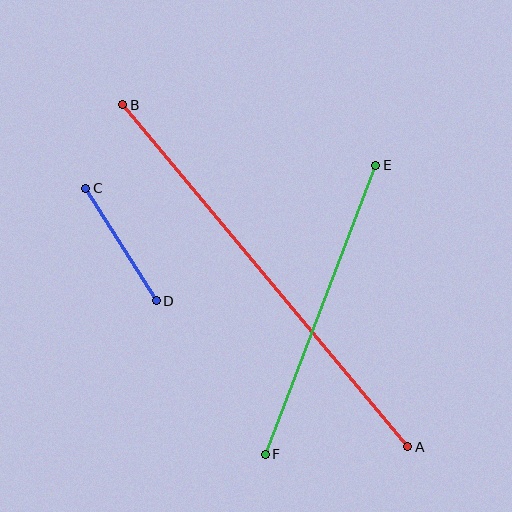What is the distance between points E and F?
The distance is approximately 309 pixels.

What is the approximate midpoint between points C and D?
The midpoint is at approximately (121, 244) pixels.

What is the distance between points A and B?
The distance is approximately 445 pixels.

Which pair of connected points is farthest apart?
Points A and B are farthest apart.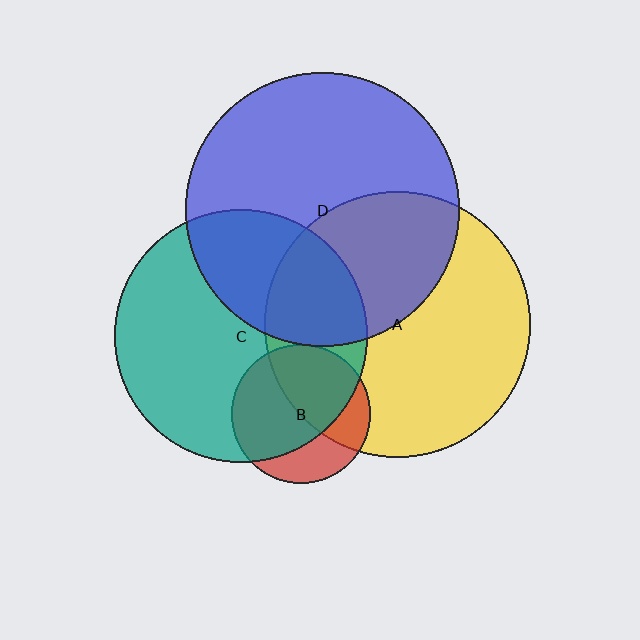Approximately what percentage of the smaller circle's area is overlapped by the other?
Approximately 30%.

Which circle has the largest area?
Circle D (blue).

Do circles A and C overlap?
Yes.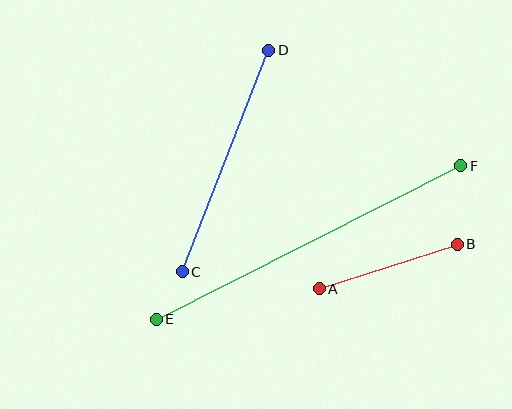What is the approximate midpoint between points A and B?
The midpoint is at approximately (388, 267) pixels.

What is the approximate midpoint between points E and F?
The midpoint is at approximately (308, 242) pixels.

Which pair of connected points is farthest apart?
Points E and F are farthest apart.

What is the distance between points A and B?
The distance is approximately 145 pixels.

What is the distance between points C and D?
The distance is approximately 238 pixels.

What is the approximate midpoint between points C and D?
The midpoint is at approximately (225, 161) pixels.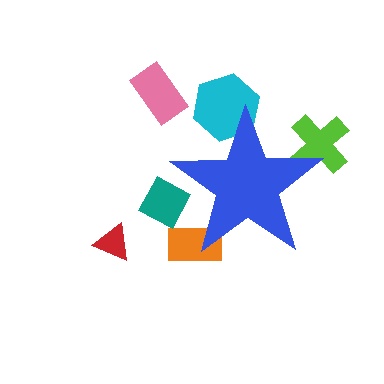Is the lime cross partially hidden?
Yes, the lime cross is partially hidden behind the blue star.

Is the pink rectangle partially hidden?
No, the pink rectangle is fully visible.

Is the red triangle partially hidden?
No, the red triangle is fully visible.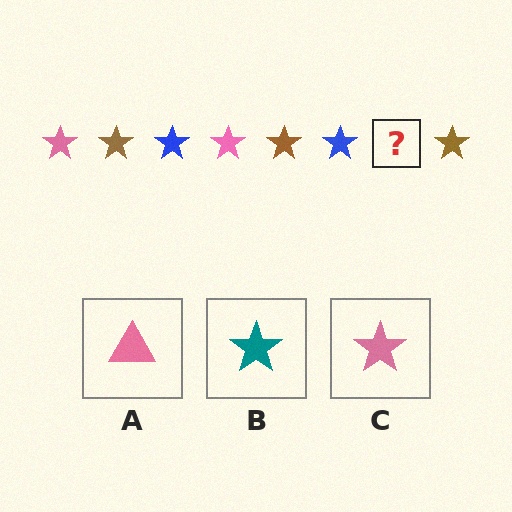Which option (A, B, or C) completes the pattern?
C.